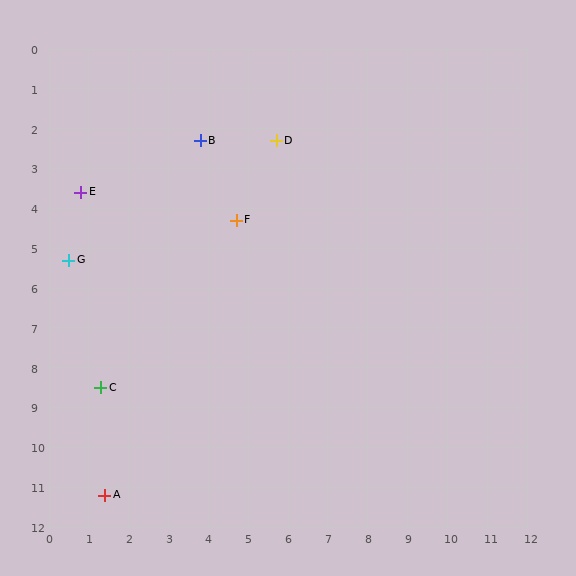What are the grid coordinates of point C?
Point C is at approximately (1.3, 8.5).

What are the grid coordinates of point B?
Point B is at approximately (3.8, 2.3).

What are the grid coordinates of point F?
Point F is at approximately (4.7, 4.3).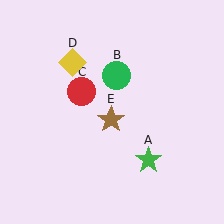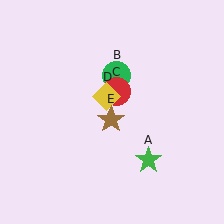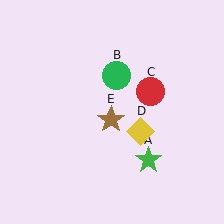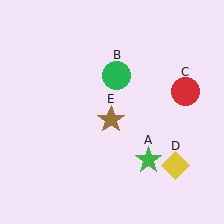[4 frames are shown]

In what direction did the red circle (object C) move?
The red circle (object C) moved right.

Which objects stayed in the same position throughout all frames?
Green star (object A) and green circle (object B) and brown star (object E) remained stationary.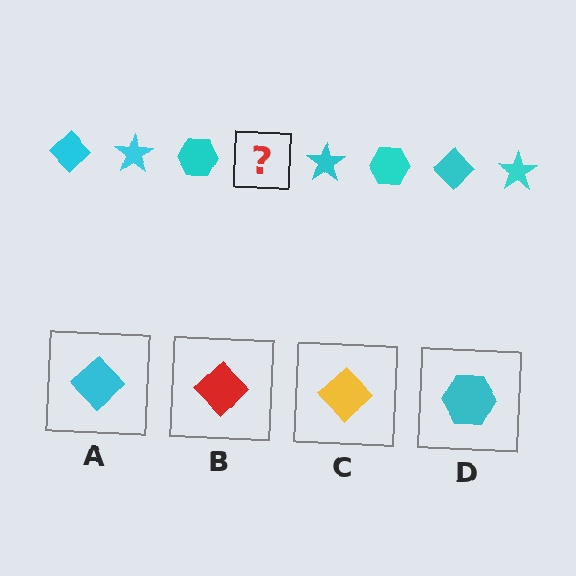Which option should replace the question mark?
Option A.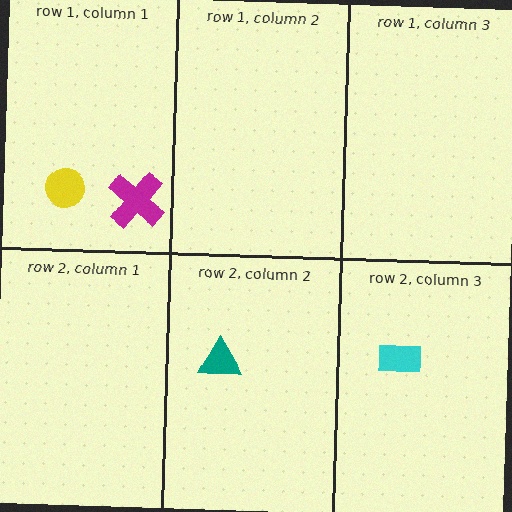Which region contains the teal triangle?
The row 2, column 2 region.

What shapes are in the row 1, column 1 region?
The yellow circle, the magenta cross.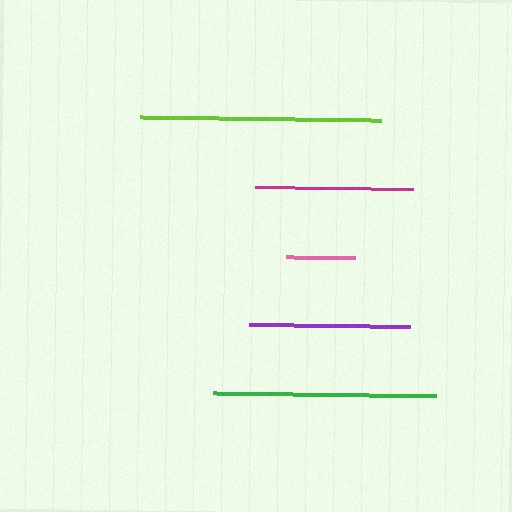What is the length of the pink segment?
The pink segment is approximately 69 pixels long.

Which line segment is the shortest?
The pink line is the shortest at approximately 69 pixels.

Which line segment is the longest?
The lime line is the longest at approximately 241 pixels.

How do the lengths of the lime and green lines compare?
The lime and green lines are approximately the same length.